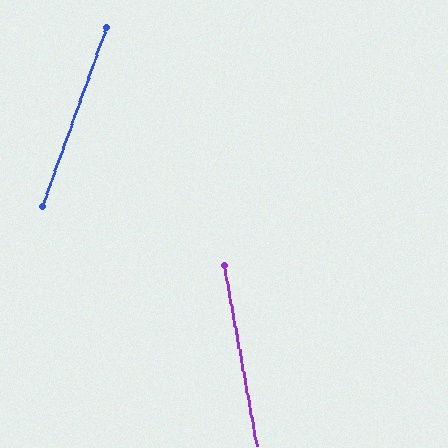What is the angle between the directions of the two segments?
Approximately 30 degrees.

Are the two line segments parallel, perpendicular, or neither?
Neither parallel nor perpendicular — they differ by about 30°.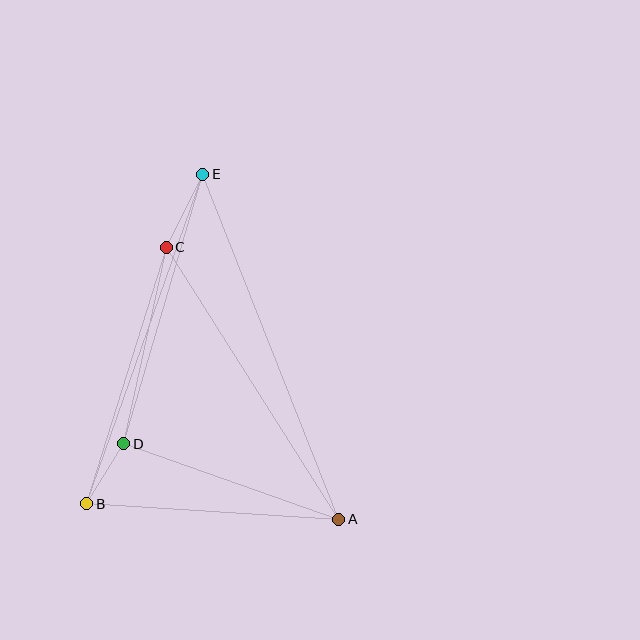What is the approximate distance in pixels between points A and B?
The distance between A and B is approximately 252 pixels.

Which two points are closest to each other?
Points B and D are closest to each other.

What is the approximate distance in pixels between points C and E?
The distance between C and E is approximately 82 pixels.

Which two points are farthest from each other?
Points A and E are farthest from each other.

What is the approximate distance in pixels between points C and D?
The distance between C and D is approximately 201 pixels.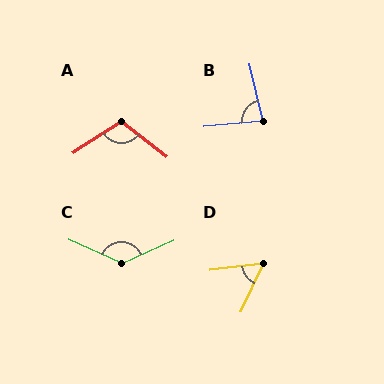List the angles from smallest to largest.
D (59°), B (82°), A (109°), C (132°).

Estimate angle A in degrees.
Approximately 109 degrees.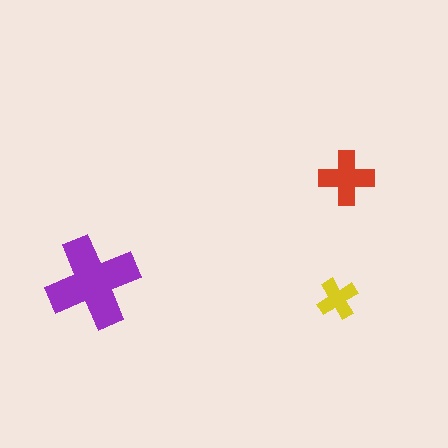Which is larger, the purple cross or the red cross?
The purple one.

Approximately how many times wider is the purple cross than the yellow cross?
About 2.5 times wider.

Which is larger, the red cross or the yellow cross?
The red one.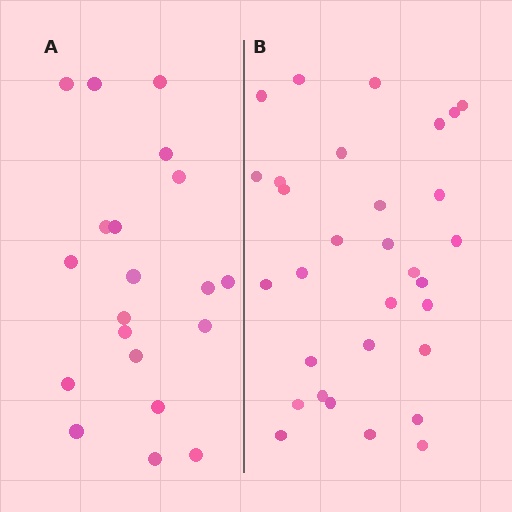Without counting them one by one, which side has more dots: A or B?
Region B (the right region) has more dots.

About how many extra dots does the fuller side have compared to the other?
Region B has roughly 12 or so more dots than region A.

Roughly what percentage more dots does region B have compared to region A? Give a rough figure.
About 55% more.